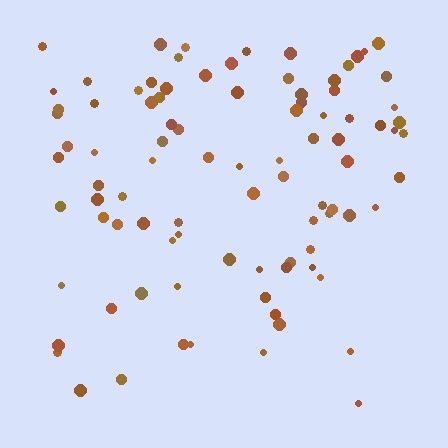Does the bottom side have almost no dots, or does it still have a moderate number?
Still a moderate number, just noticeably fewer than the top.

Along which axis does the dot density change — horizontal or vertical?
Vertical.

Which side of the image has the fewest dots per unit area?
The bottom.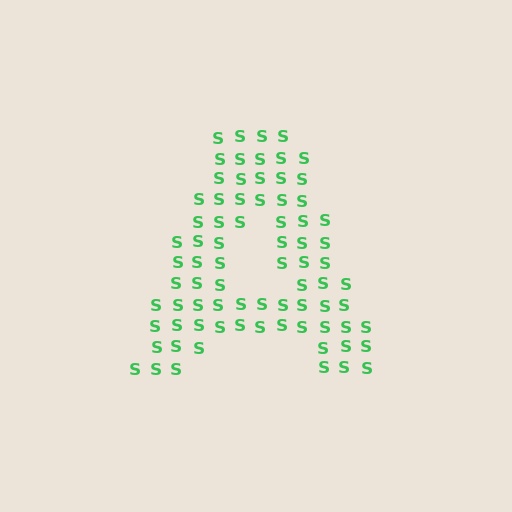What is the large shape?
The large shape is the letter A.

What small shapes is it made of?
It is made of small letter S's.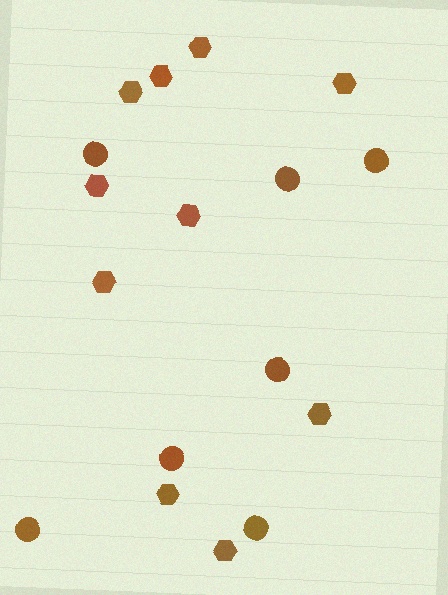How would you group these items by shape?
There are 2 groups: one group of circles (7) and one group of hexagons (10).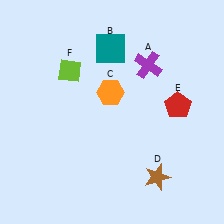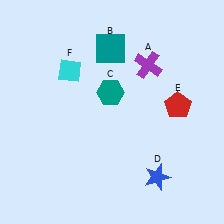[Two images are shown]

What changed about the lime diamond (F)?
In Image 1, F is lime. In Image 2, it changed to cyan.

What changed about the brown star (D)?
In Image 1, D is brown. In Image 2, it changed to blue.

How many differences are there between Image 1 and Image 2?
There are 3 differences between the two images.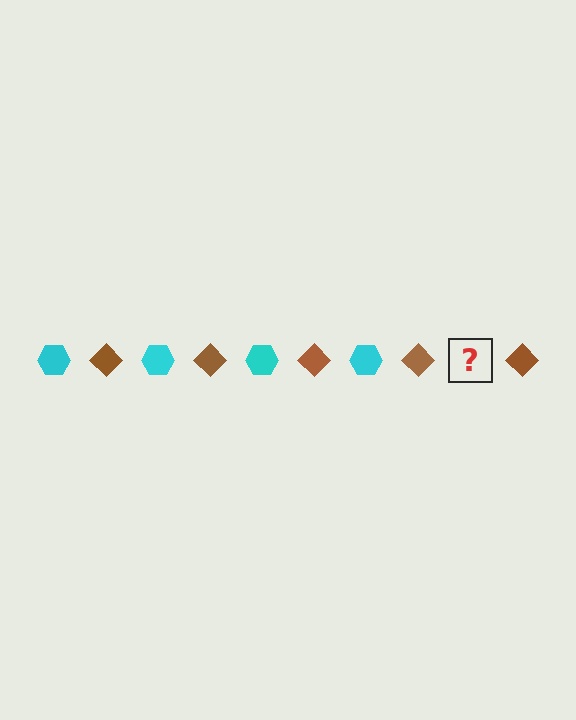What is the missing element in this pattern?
The missing element is a cyan hexagon.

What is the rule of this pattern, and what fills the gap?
The rule is that the pattern alternates between cyan hexagon and brown diamond. The gap should be filled with a cyan hexagon.